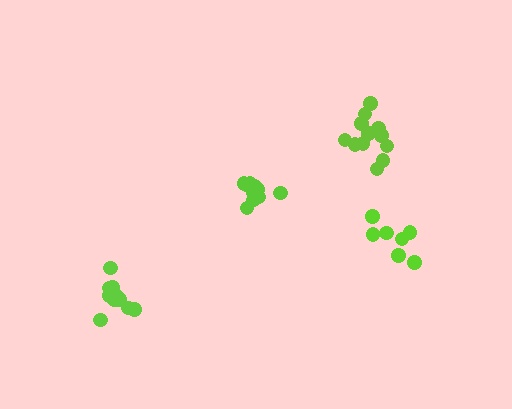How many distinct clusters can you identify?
There are 4 distinct clusters.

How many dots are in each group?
Group 1: 7 dots, Group 2: 11 dots, Group 3: 12 dots, Group 4: 10 dots (40 total).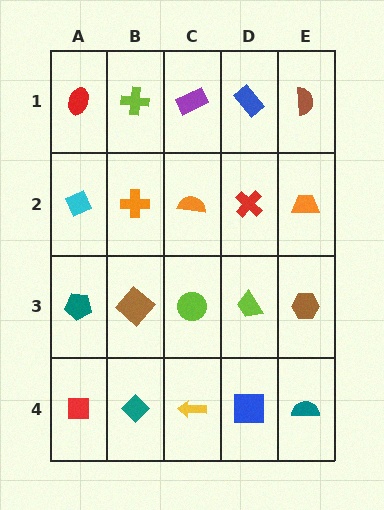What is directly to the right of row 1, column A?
A lime cross.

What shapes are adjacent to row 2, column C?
A purple rectangle (row 1, column C), a lime circle (row 3, column C), an orange cross (row 2, column B), a red cross (row 2, column D).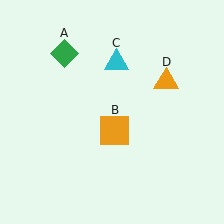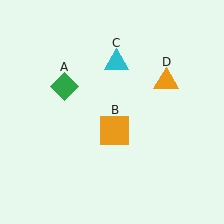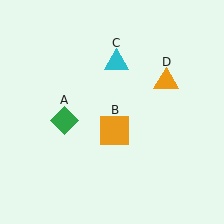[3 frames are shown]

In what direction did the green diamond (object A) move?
The green diamond (object A) moved down.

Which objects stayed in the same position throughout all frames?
Orange square (object B) and cyan triangle (object C) and orange triangle (object D) remained stationary.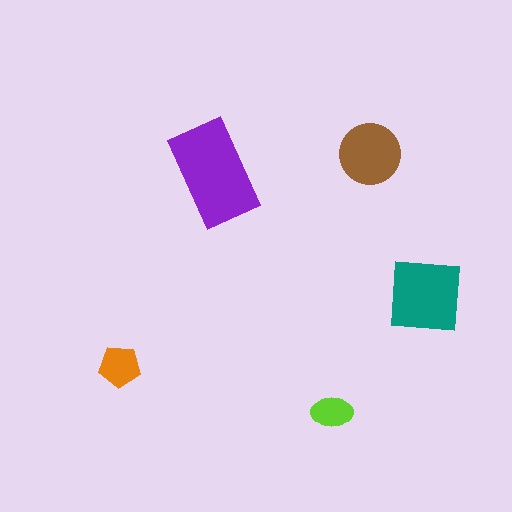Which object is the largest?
The purple rectangle.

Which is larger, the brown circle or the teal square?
The teal square.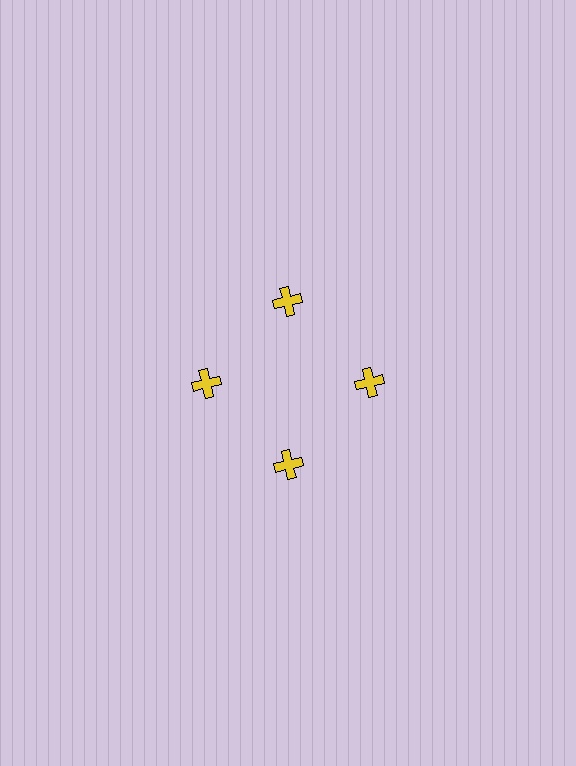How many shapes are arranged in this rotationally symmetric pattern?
There are 4 shapes, arranged in 4 groups of 1.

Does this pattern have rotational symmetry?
Yes, this pattern has 4-fold rotational symmetry. It looks the same after rotating 90 degrees around the center.